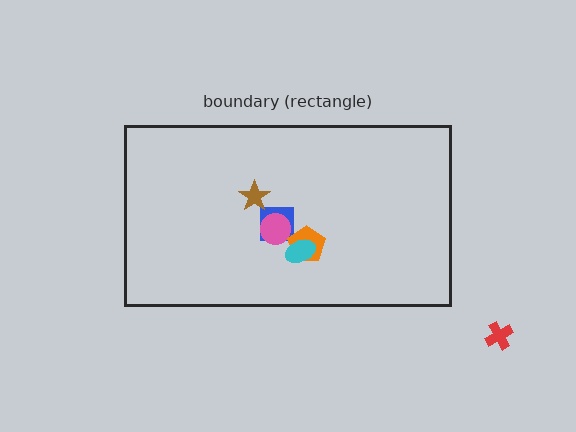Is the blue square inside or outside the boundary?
Inside.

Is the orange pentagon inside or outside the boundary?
Inside.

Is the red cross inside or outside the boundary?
Outside.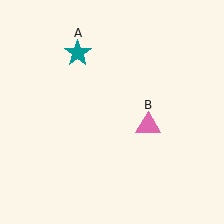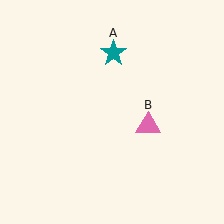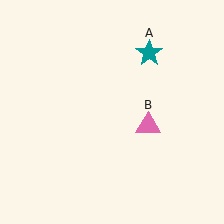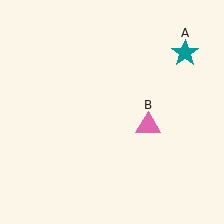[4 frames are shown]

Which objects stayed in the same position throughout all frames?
Pink triangle (object B) remained stationary.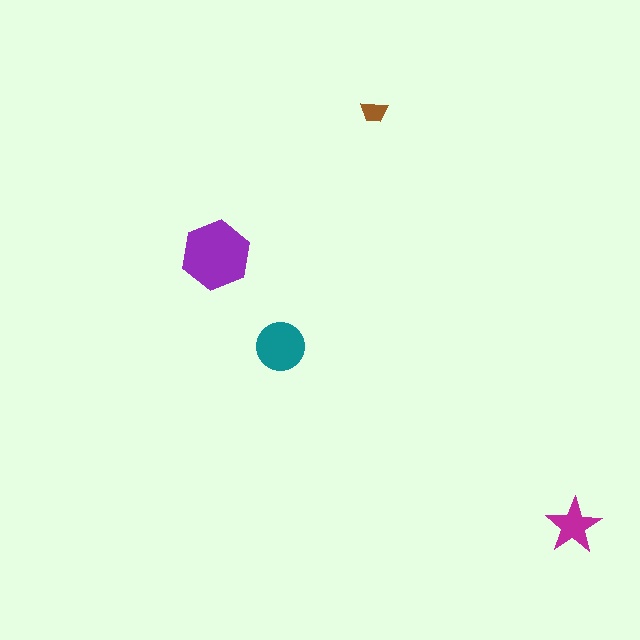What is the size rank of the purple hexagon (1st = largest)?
1st.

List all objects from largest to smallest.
The purple hexagon, the teal circle, the magenta star, the brown trapezoid.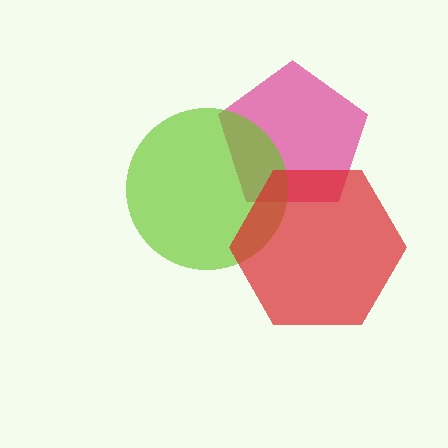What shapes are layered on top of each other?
The layered shapes are: a magenta pentagon, a lime circle, a red hexagon.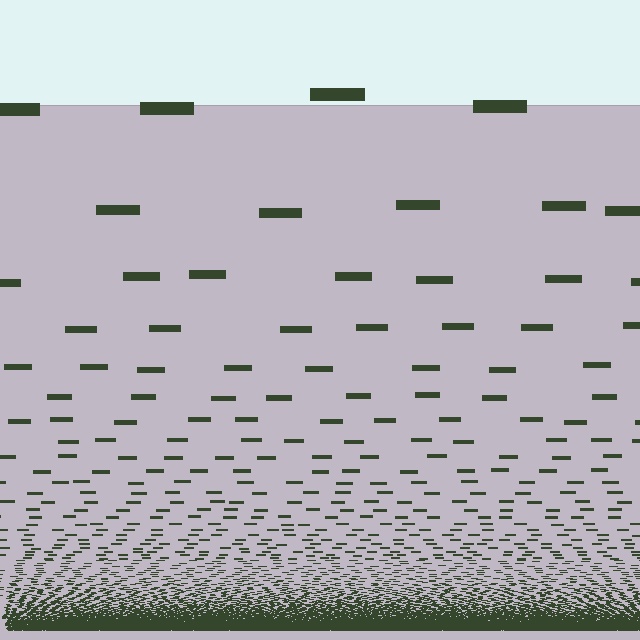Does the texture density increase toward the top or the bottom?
Density increases toward the bottom.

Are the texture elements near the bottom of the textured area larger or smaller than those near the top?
Smaller. The gradient is inverted — elements near the bottom are smaller and denser.